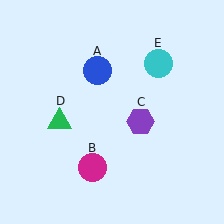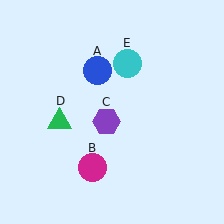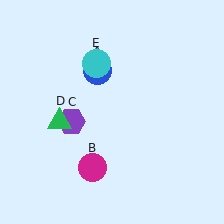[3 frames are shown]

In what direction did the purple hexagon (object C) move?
The purple hexagon (object C) moved left.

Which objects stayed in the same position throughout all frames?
Blue circle (object A) and magenta circle (object B) and green triangle (object D) remained stationary.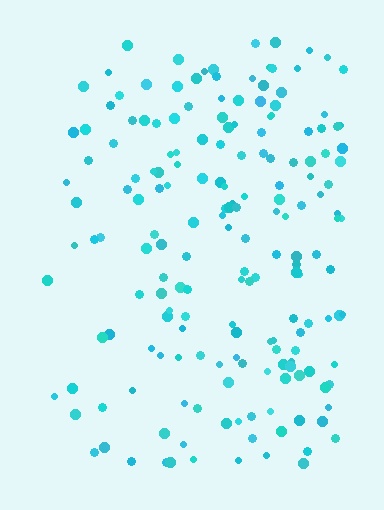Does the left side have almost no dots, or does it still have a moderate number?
Still a moderate number, just noticeably fewer than the right.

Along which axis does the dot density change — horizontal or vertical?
Horizontal.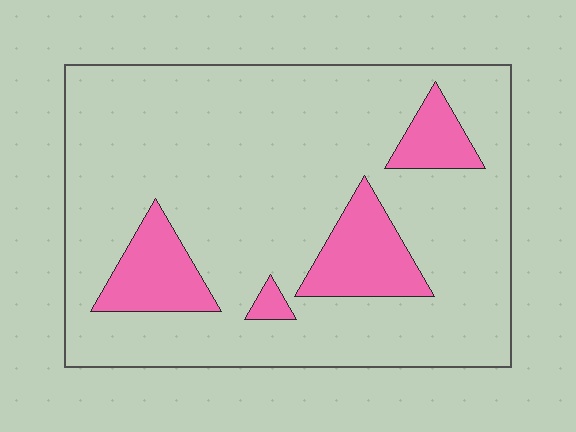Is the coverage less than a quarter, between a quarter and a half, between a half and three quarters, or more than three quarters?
Less than a quarter.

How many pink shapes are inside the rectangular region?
4.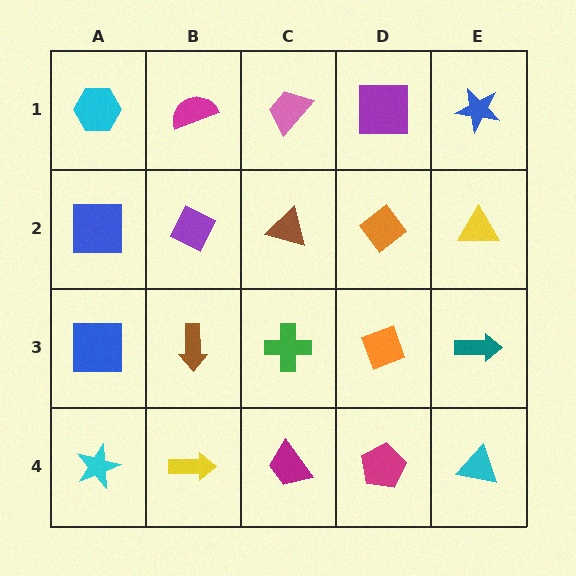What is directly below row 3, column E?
A cyan triangle.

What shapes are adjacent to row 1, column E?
A yellow triangle (row 2, column E), a purple square (row 1, column D).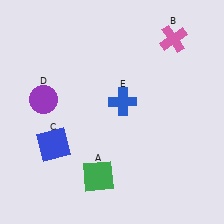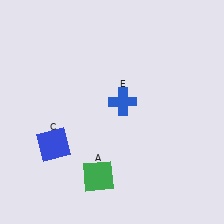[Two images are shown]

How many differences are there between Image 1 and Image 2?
There are 2 differences between the two images.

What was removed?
The pink cross (B), the purple circle (D) were removed in Image 2.